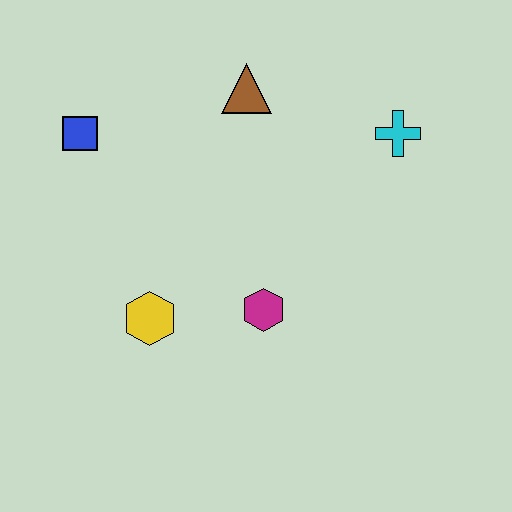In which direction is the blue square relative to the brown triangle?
The blue square is to the left of the brown triangle.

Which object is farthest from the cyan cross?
The blue square is farthest from the cyan cross.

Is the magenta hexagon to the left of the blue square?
No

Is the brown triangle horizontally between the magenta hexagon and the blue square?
Yes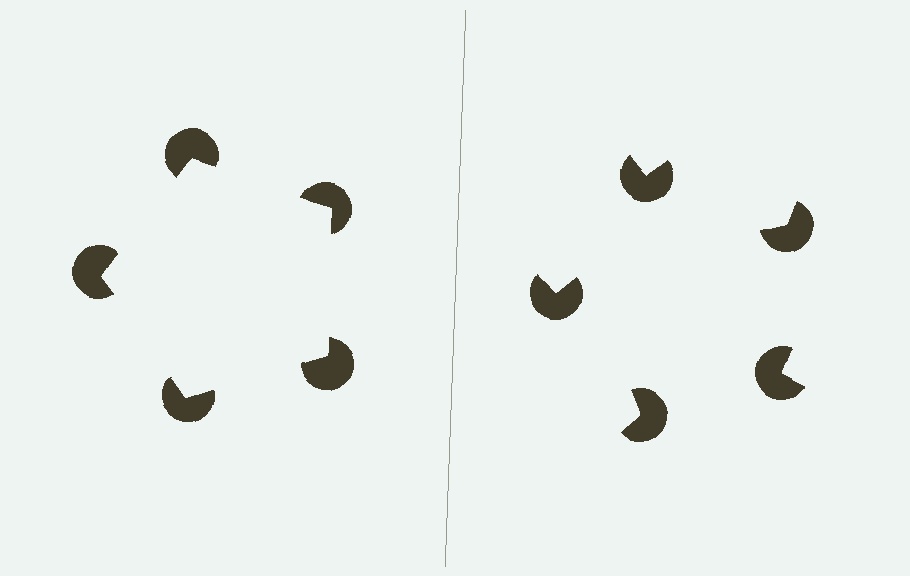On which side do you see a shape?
An illusory pentagon appears on the left side. On the right side the wedge cuts are rotated, so no coherent shape forms.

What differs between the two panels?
The pac-man discs are positioned identically on both sides; only the wedge orientations differ. On the left they align to a pentagon; on the right they are misaligned.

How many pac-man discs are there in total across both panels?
10 — 5 on each side.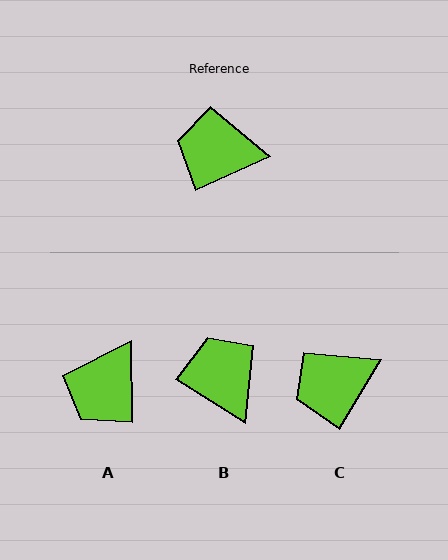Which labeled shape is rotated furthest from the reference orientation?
A, about 66 degrees away.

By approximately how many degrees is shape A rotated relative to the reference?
Approximately 66 degrees counter-clockwise.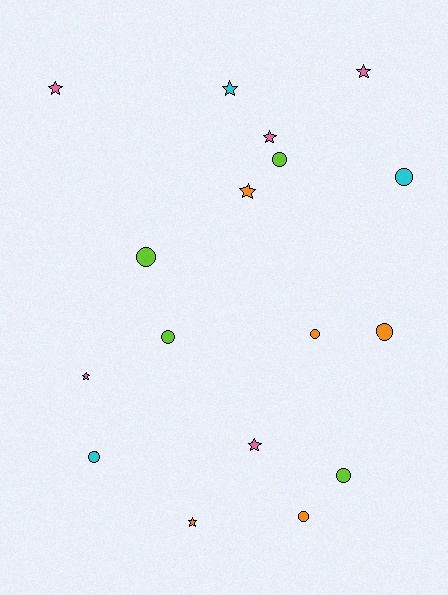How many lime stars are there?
There are no lime stars.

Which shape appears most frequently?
Circle, with 9 objects.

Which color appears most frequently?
Orange, with 5 objects.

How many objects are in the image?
There are 17 objects.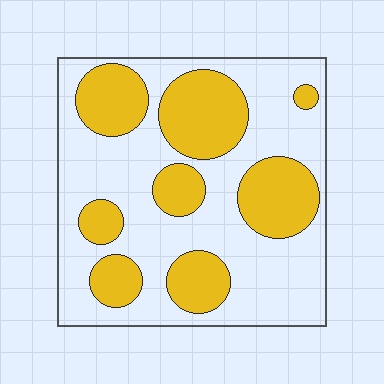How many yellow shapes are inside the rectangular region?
8.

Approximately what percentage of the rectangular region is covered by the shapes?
Approximately 35%.